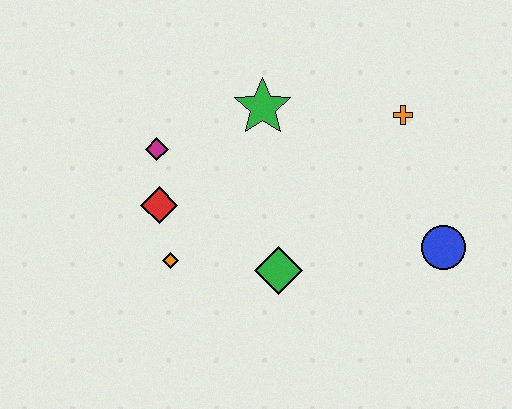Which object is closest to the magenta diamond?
The red diamond is closest to the magenta diamond.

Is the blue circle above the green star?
No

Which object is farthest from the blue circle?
The magenta diamond is farthest from the blue circle.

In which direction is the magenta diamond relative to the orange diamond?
The magenta diamond is above the orange diamond.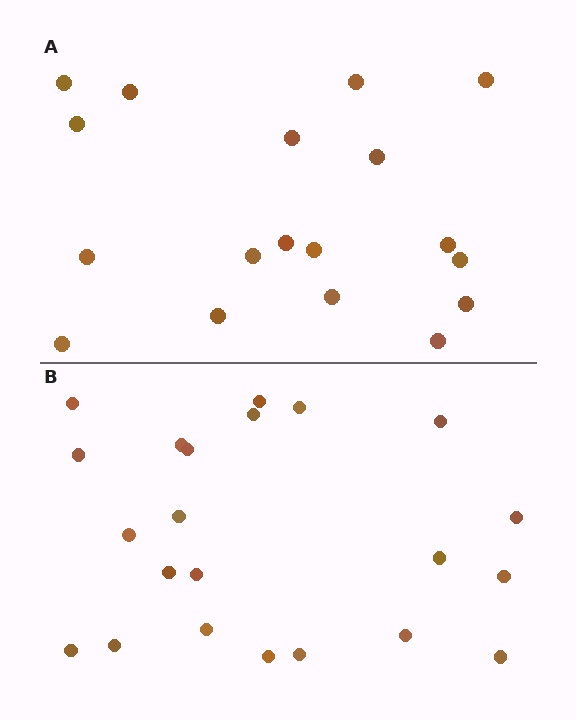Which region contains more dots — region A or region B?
Region B (the bottom region) has more dots.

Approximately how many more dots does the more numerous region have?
Region B has about 4 more dots than region A.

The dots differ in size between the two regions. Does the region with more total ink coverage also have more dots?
No. Region A has more total ink coverage because its dots are larger, but region B actually contains more individual dots. Total area can be misleading — the number of items is what matters here.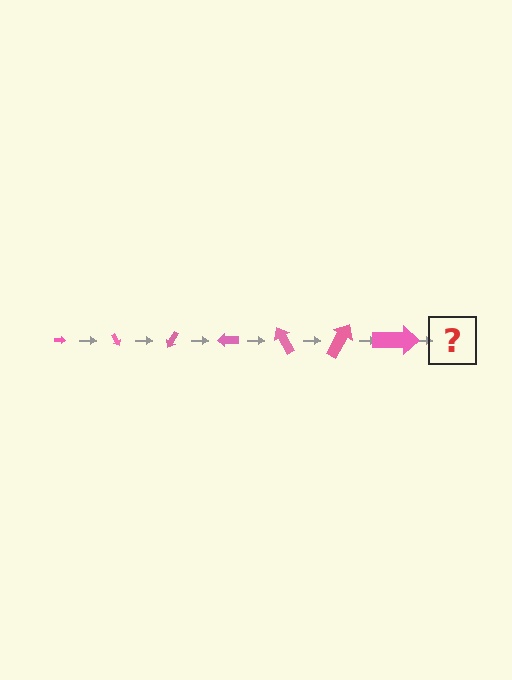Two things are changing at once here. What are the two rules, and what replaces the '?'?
The two rules are that the arrow grows larger each step and it rotates 60 degrees each step. The '?' should be an arrow, larger than the previous one and rotated 420 degrees from the start.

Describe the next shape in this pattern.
It should be an arrow, larger than the previous one and rotated 420 degrees from the start.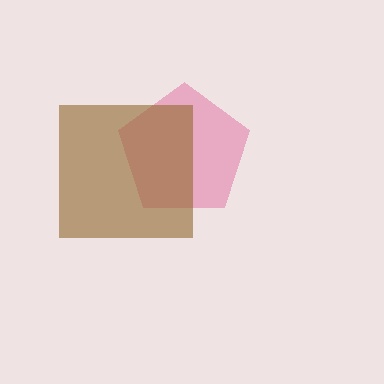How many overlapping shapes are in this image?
There are 2 overlapping shapes in the image.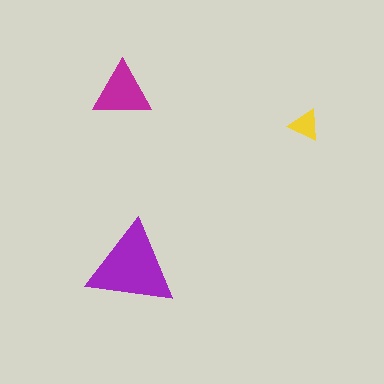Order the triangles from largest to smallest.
the purple one, the magenta one, the yellow one.